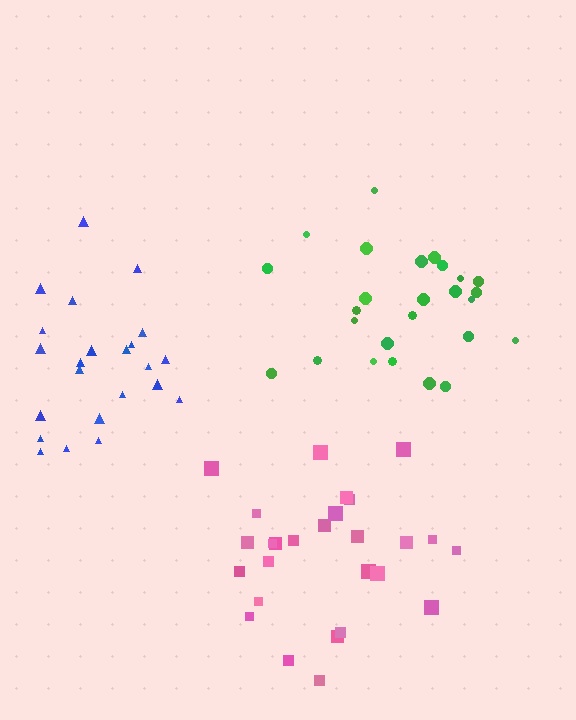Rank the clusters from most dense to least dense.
blue, pink, green.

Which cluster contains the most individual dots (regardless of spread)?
Pink (27).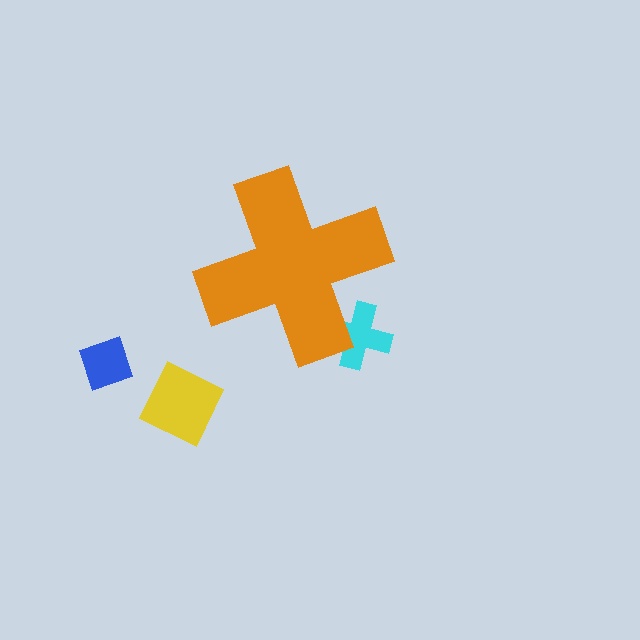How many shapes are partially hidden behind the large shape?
1 shape is partially hidden.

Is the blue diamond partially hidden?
No, the blue diamond is fully visible.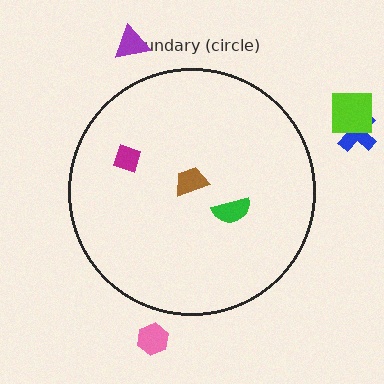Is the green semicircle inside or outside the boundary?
Inside.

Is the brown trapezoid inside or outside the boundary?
Inside.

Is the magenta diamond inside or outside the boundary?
Inside.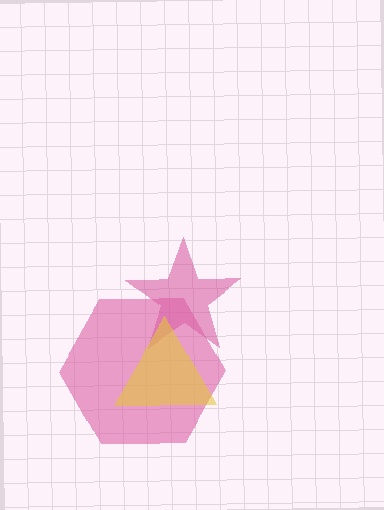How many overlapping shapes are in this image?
There are 3 overlapping shapes in the image.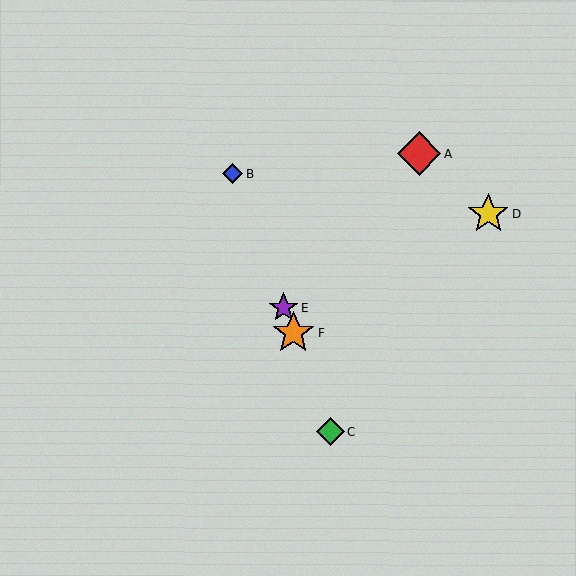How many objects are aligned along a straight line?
4 objects (B, C, E, F) are aligned along a straight line.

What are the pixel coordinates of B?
Object B is at (232, 173).